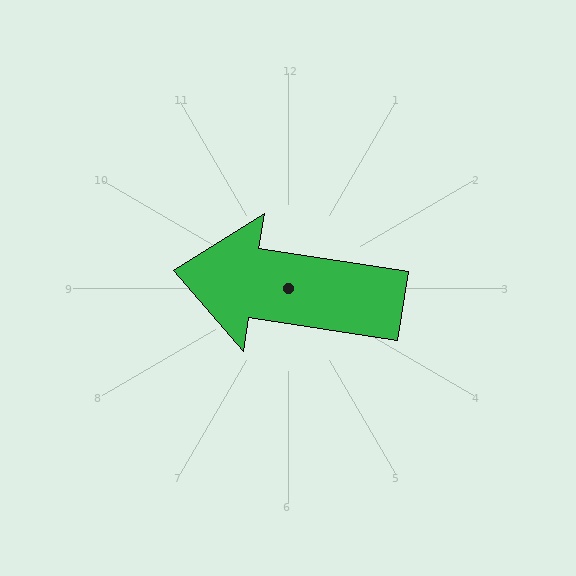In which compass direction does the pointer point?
West.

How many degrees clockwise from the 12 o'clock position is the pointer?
Approximately 279 degrees.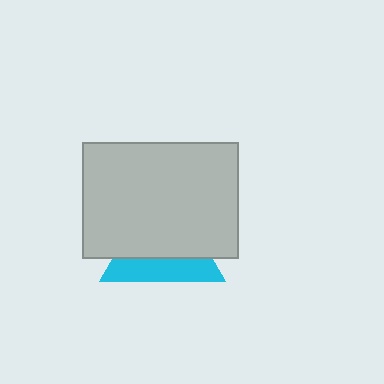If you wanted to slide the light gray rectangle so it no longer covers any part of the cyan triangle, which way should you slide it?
Slide it up — that is the most direct way to separate the two shapes.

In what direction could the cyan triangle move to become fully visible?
The cyan triangle could move down. That would shift it out from behind the light gray rectangle entirely.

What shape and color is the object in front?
The object in front is a light gray rectangle.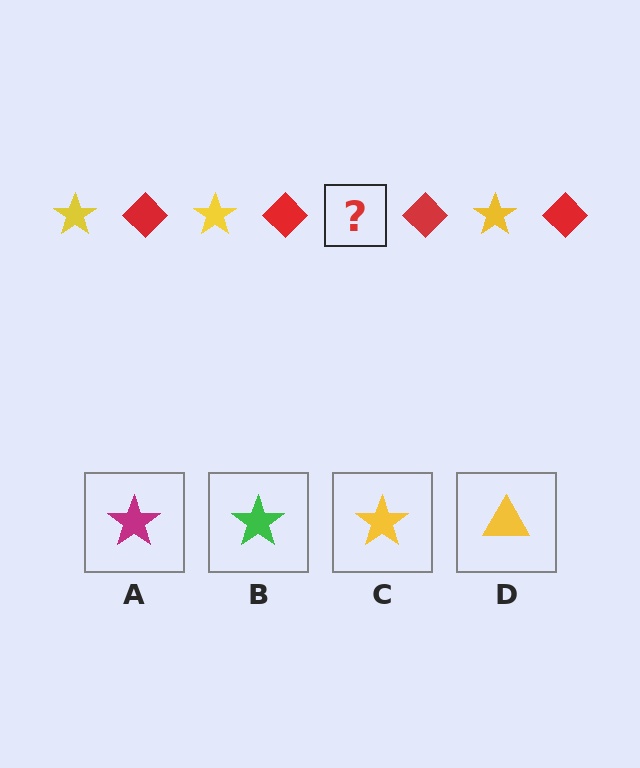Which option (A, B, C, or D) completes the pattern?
C.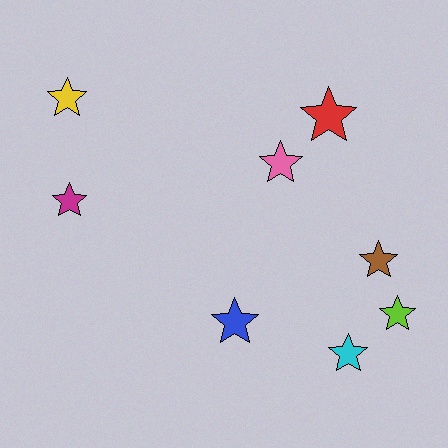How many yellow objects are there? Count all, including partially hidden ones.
There is 1 yellow object.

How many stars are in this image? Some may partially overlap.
There are 8 stars.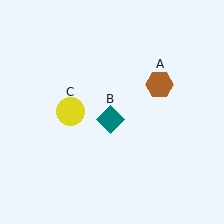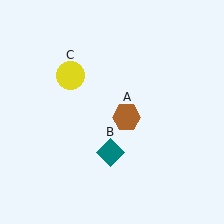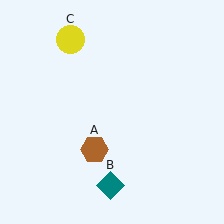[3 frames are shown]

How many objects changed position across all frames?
3 objects changed position: brown hexagon (object A), teal diamond (object B), yellow circle (object C).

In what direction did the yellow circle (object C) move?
The yellow circle (object C) moved up.